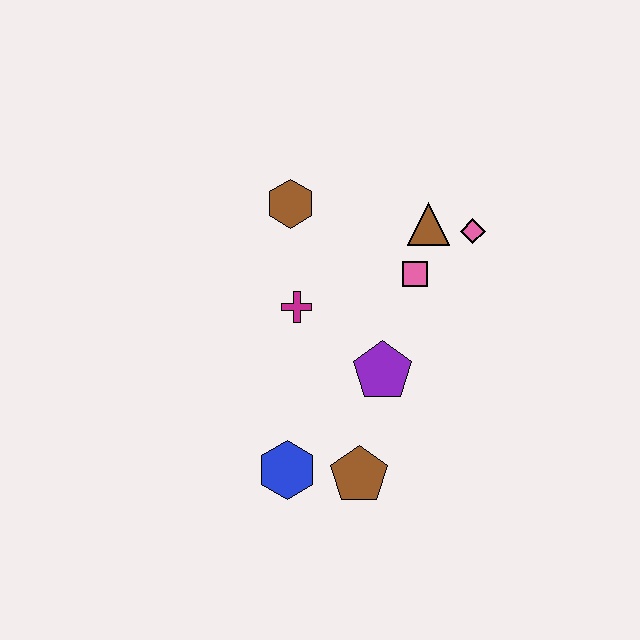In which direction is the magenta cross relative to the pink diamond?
The magenta cross is to the left of the pink diamond.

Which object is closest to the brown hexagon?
The magenta cross is closest to the brown hexagon.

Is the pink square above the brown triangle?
No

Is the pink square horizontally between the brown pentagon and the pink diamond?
Yes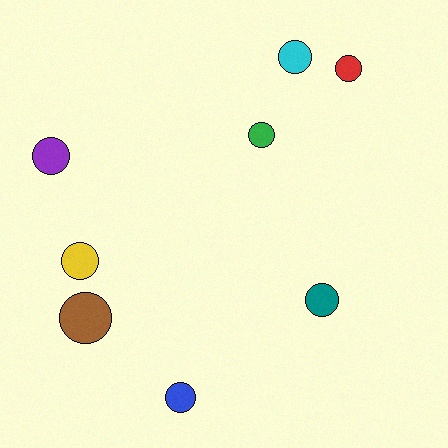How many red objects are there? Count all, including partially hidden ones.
There is 1 red object.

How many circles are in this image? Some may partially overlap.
There are 8 circles.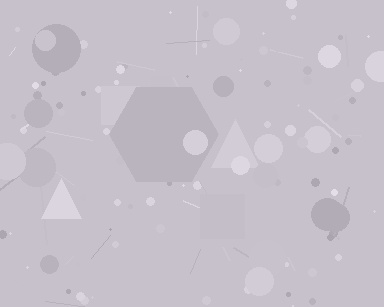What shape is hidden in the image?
A hexagon is hidden in the image.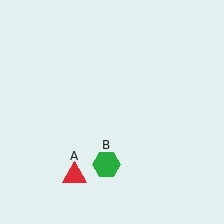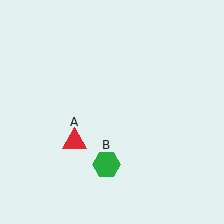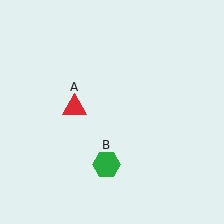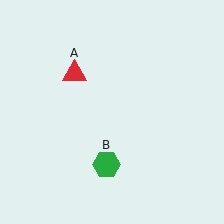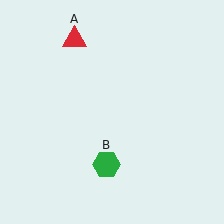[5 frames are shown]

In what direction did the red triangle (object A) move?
The red triangle (object A) moved up.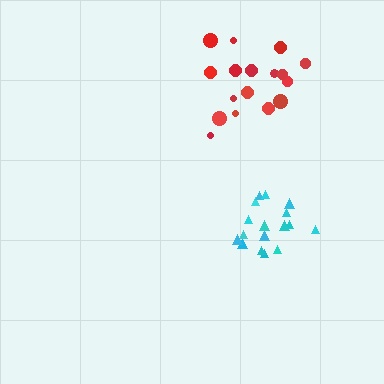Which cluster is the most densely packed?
Cyan.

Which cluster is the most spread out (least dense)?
Red.